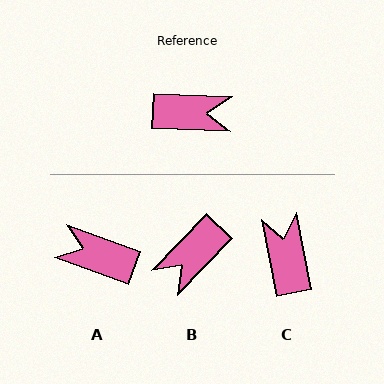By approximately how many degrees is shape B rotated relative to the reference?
Approximately 132 degrees clockwise.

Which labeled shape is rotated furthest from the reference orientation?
A, about 162 degrees away.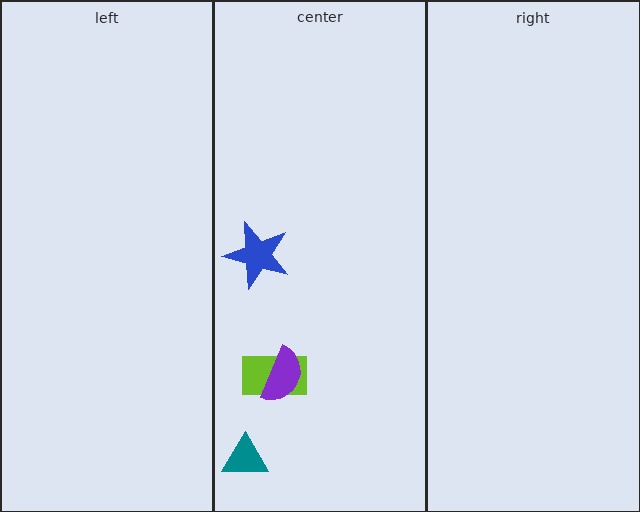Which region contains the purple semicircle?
The center region.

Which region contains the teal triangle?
The center region.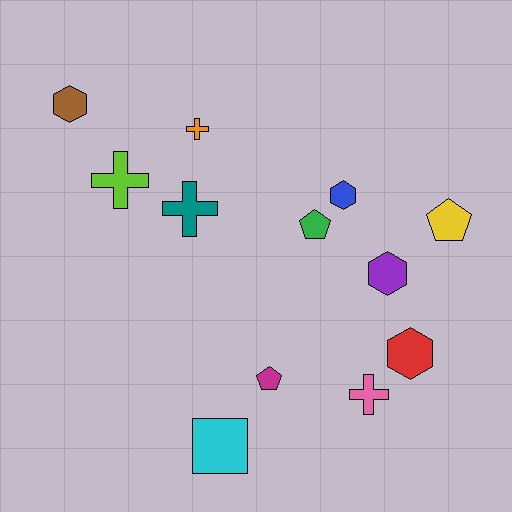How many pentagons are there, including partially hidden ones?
There are 3 pentagons.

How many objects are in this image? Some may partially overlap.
There are 12 objects.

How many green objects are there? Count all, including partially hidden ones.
There is 1 green object.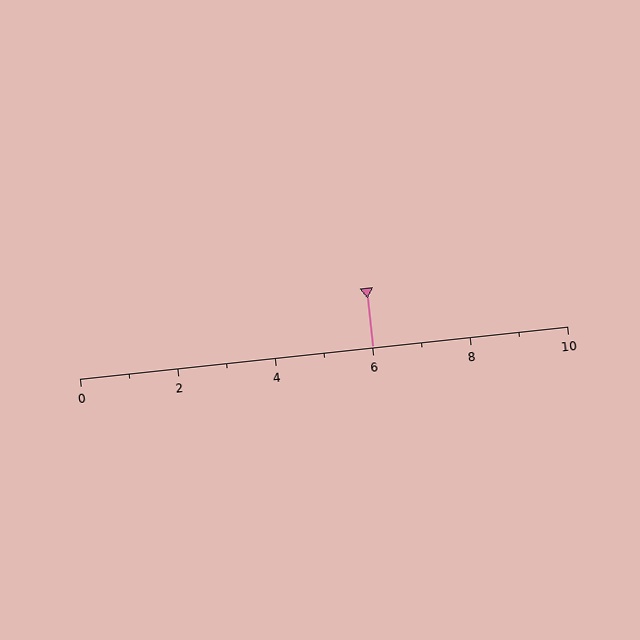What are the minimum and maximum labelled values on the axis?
The axis runs from 0 to 10.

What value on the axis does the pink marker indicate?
The marker indicates approximately 6.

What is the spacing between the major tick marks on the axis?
The major ticks are spaced 2 apart.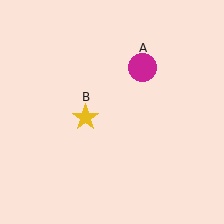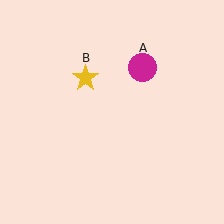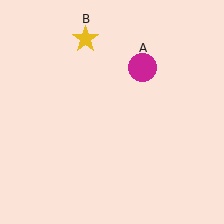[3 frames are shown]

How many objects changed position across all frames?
1 object changed position: yellow star (object B).